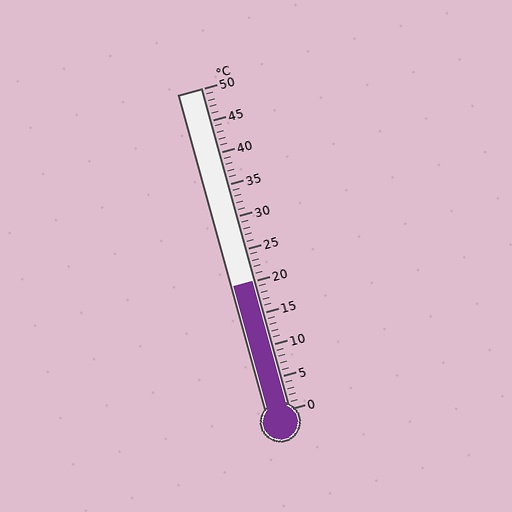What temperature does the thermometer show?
The thermometer shows approximately 20°C.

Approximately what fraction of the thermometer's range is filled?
The thermometer is filled to approximately 40% of its range.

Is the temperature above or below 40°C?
The temperature is below 40°C.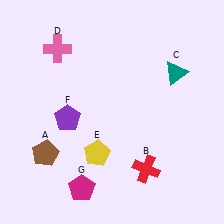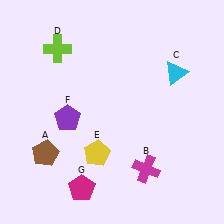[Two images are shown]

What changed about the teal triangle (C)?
In Image 1, C is teal. In Image 2, it changed to cyan.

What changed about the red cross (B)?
In Image 1, B is red. In Image 2, it changed to magenta.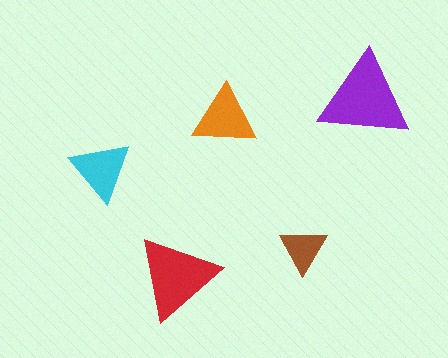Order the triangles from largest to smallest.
the purple one, the red one, the orange one, the cyan one, the brown one.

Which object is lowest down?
The red triangle is bottommost.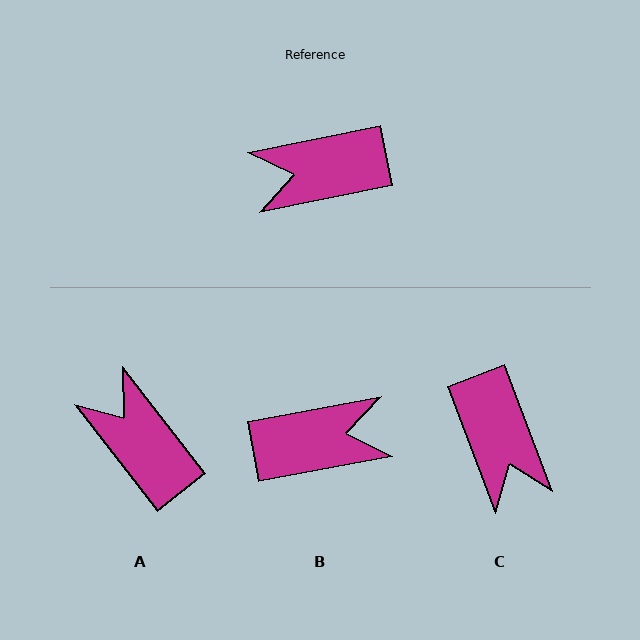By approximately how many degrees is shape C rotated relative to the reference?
Approximately 100 degrees counter-clockwise.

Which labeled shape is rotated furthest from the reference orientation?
B, about 179 degrees away.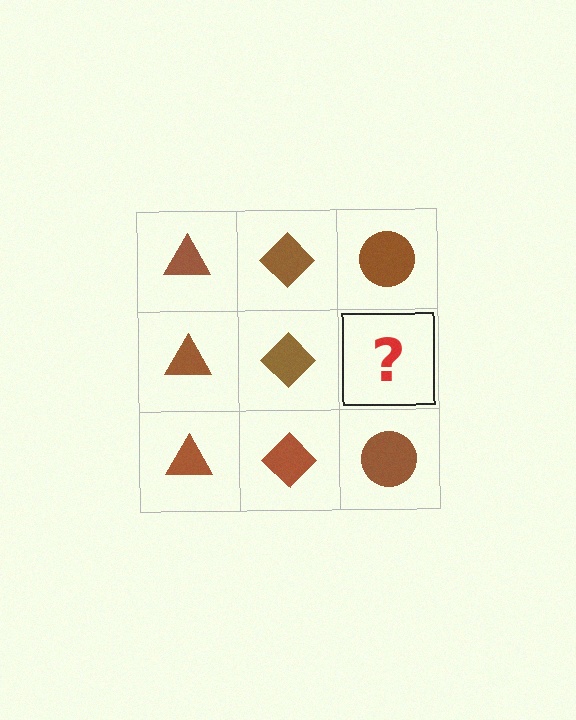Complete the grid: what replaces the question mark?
The question mark should be replaced with a brown circle.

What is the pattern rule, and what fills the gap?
The rule is that each column has a consistent shape. The gap should be filled with a brown circle.